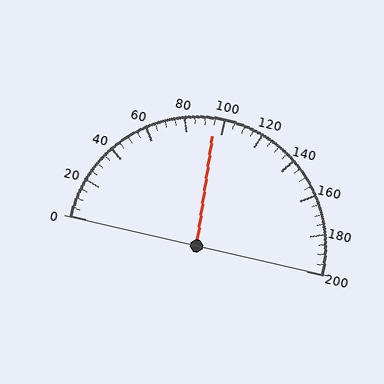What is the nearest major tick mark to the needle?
The nearest major tick mark is 100.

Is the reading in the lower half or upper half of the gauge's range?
The reading is in the lower half of the range (0 to 200).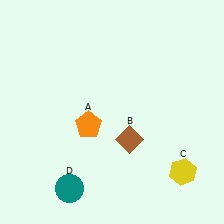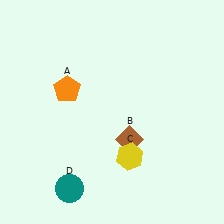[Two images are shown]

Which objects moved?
The objects that moved are: the orange pentagon (A), the yellow hexagon (C).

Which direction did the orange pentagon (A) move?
The orange pentagon (A) moved up.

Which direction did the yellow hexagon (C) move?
The yellow hexagon (C) moved left.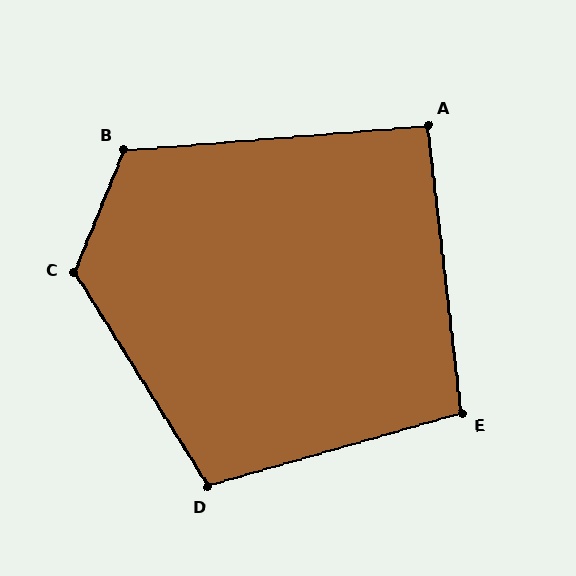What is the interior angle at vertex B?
Approximately 117 degrees (obtuse).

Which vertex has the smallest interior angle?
A, at approximately 92 degrees.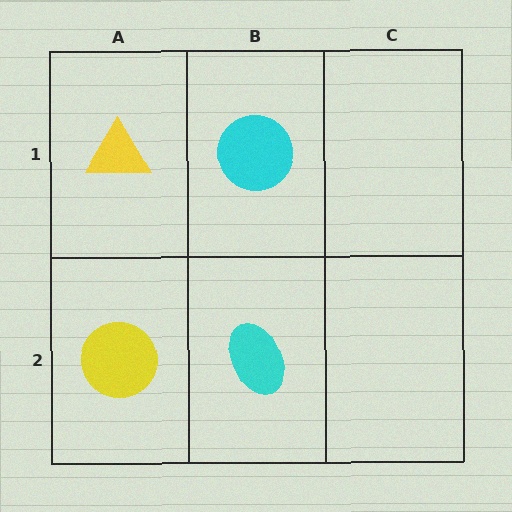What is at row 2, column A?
A yellow circle.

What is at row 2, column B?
A cyan ellipse.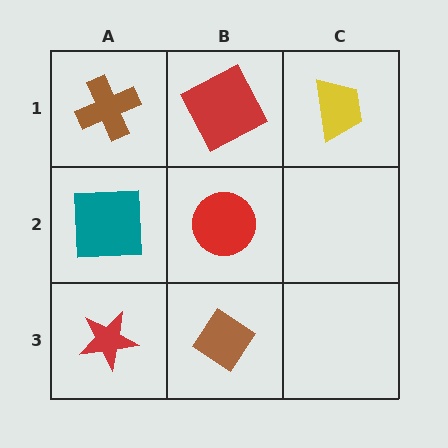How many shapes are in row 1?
3 shapes.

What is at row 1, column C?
A yellow trapezoid.